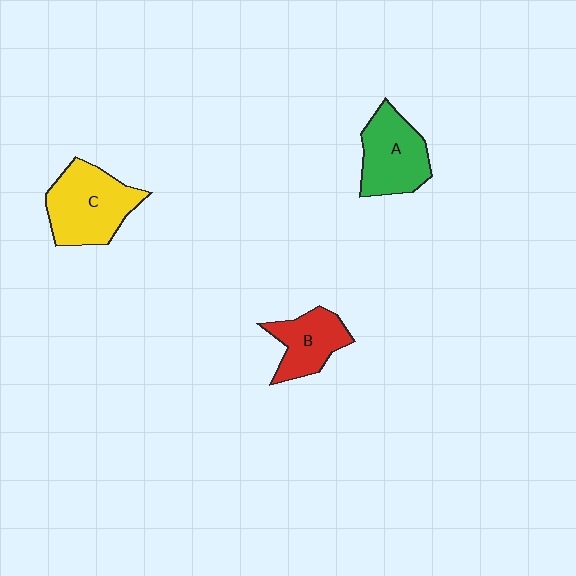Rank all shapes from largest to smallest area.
From largest to smallest: C (yellow), A (green), B (red).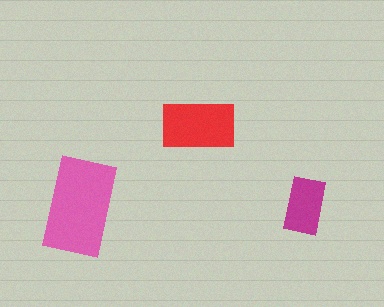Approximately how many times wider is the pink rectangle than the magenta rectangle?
About 1.5 times wider.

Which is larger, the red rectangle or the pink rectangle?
The pink one.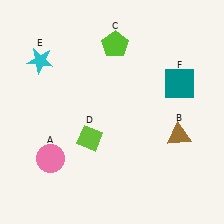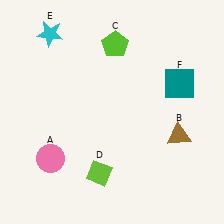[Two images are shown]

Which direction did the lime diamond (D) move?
The lime diamond (D) moved down.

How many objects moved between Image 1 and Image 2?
2 objects moved between the two images.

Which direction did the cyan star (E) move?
The cyan star (E) moved up.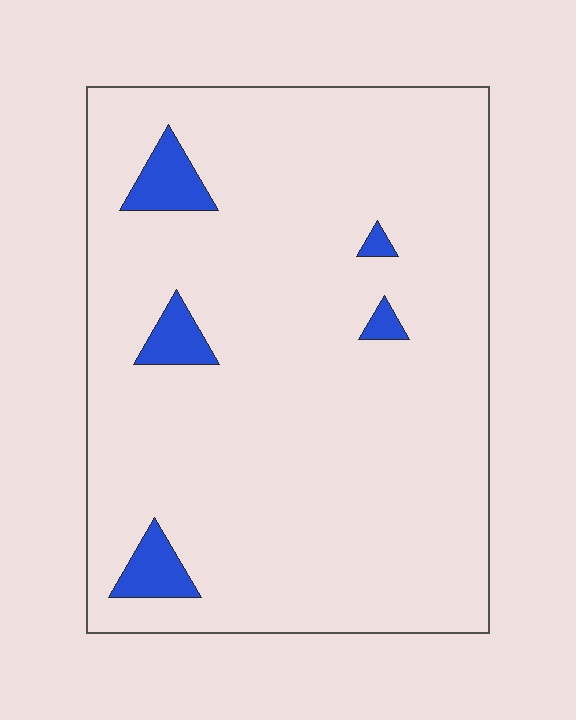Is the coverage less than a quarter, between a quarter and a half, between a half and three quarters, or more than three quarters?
Less than a quarter.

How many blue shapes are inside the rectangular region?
5.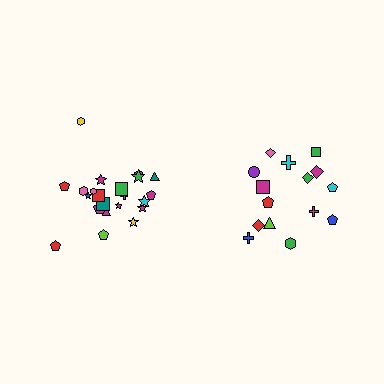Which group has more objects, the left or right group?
The left group.